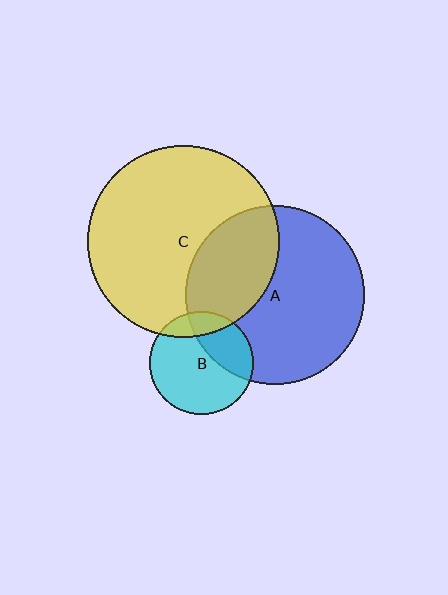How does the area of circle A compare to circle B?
Approximately 3.0 times.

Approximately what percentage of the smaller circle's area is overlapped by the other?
Approximately 30%.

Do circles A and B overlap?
Yes.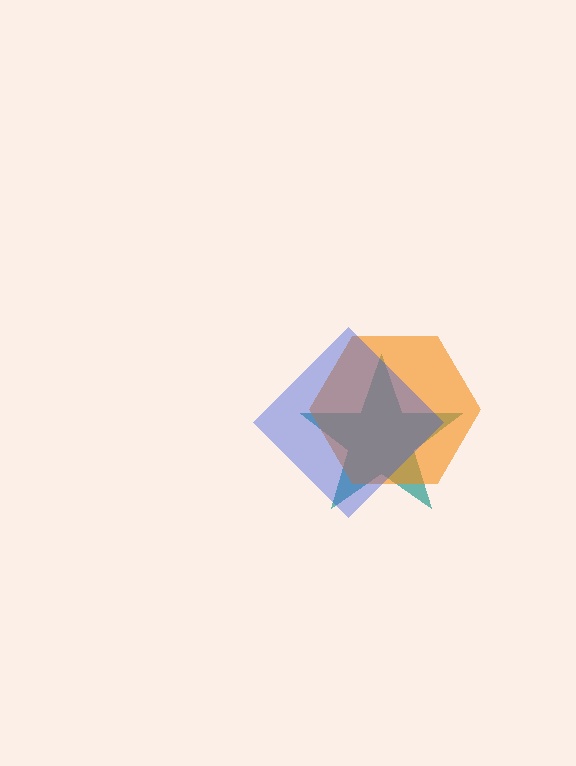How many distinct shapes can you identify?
There are 3 distinct shapes: a teal star, an orange hexagon, a blue diamond.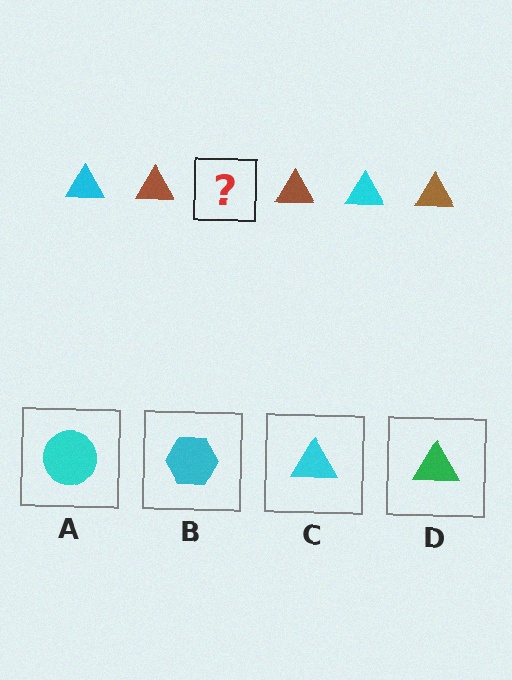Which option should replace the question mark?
Option C.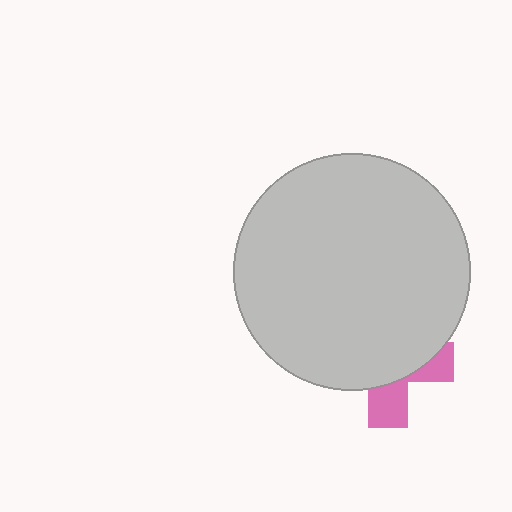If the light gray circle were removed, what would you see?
You would see the complete pink cross.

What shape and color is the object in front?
The object in front is a light gray circle.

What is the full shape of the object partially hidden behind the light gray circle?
The partially hidden object is a pink cross.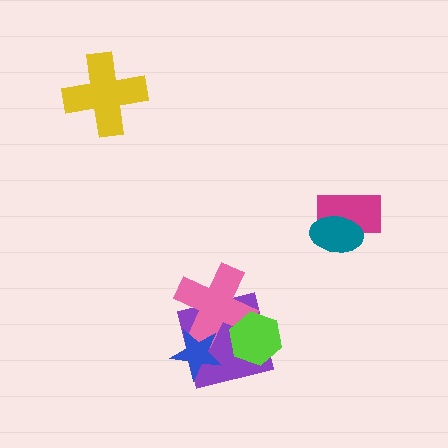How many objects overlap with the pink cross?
3 objects overlap with the pink cross.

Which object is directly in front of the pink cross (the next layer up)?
The blue star is directly in front of the pink cross.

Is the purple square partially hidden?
Yes, it is partially covered by another shape.